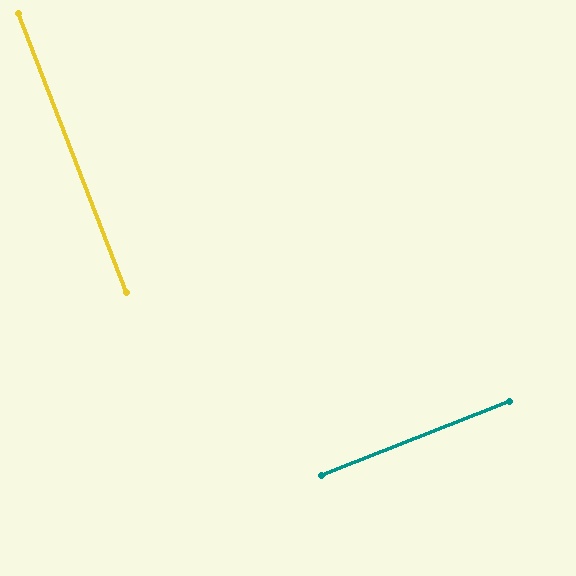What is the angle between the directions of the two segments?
Approximately 90 degrees.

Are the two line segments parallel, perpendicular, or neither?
Perpendicular — they meet at approximately 90°.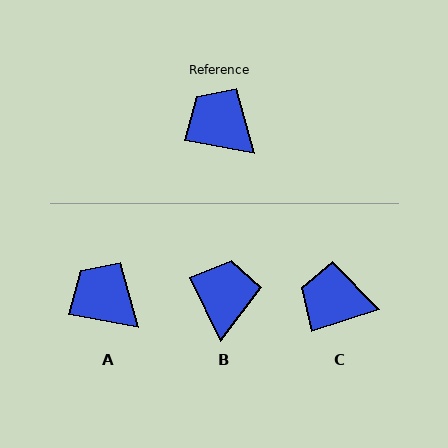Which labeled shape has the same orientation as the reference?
A.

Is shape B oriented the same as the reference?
No, it is off by about 52 degrees.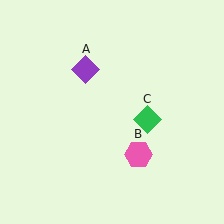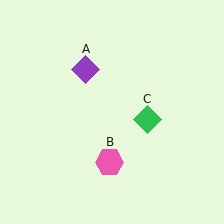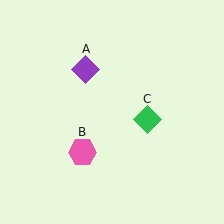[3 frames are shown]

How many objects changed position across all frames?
1 object changed position: pink hexagon (object B).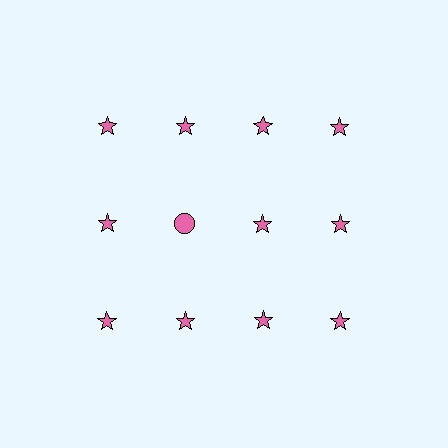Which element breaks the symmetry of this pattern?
The pink circle in the second row, second from left column breaks the symmetry. All other shapes are pink stars.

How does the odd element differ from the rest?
It has a different shape: circle instead of star.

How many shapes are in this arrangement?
There are 12 shapes arranged in a grid pattern.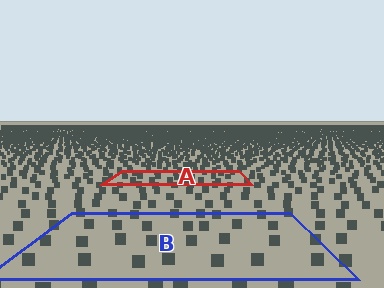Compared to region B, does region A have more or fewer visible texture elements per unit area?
Region A has more texture elements per unit area — they are packed more densely because it is farther away.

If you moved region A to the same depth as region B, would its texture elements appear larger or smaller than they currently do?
They would appear larger. At a closer depth, the same texture elements are projected at a bigger on-screen size.